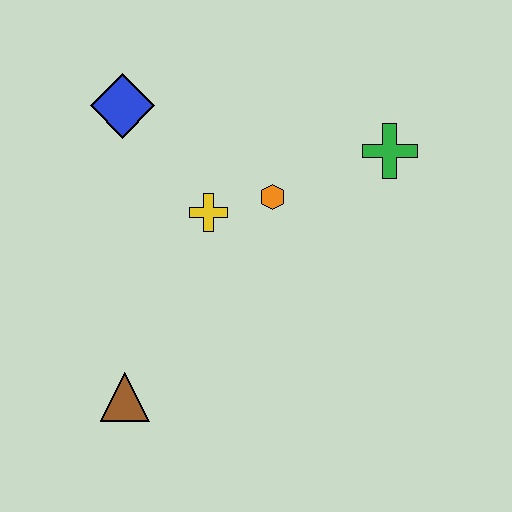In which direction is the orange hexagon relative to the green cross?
The orange hexagon is to the left of the green cross.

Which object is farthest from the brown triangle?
The green cross is farthest from the brown triangle.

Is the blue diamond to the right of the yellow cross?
No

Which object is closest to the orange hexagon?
The yellow cross is closest to the orange hexagon.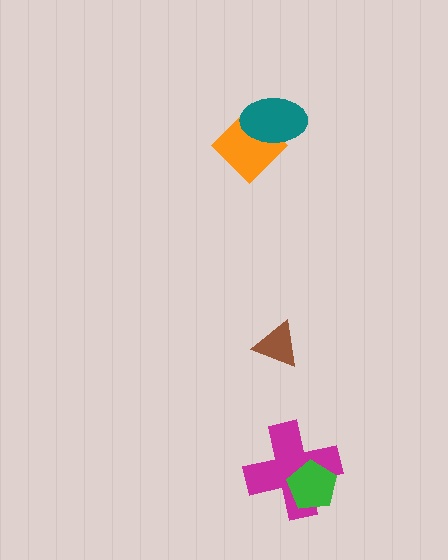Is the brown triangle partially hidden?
No, no other shape covers it.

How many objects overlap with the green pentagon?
1 object overlaps with the green pentagon.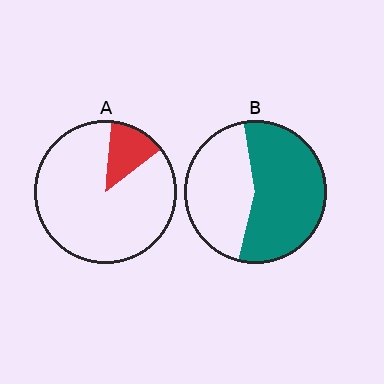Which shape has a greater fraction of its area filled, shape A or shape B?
Shape B.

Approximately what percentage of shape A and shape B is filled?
A is approximately 15% and B is approximately 55%.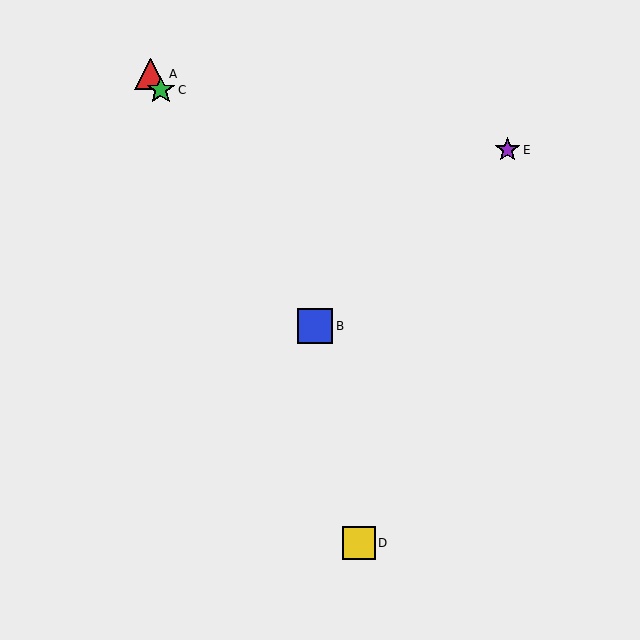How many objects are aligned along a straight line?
3 objects (A, B, C) are aligned along a straight line.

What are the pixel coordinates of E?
Object E is at (508, 150).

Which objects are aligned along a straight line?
Objects A, B, C are aligned along a straight line.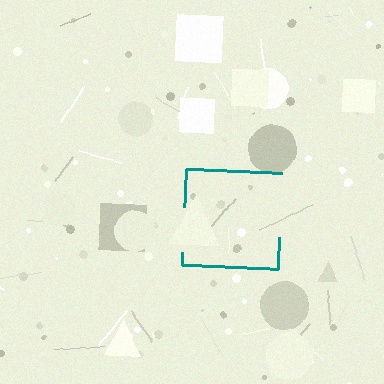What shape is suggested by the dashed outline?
The dashed outline suggests a square.